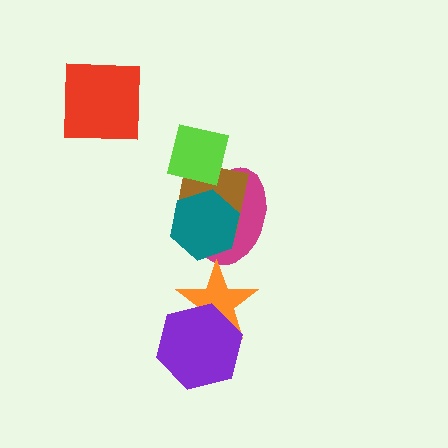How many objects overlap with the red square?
0 objects overlap with the red square.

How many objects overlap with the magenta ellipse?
2 objects overlap with the magenta ellipse.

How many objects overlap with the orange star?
1 object overlaps with the orange star.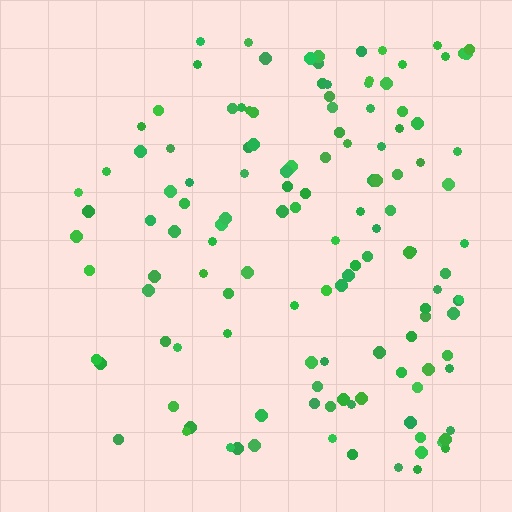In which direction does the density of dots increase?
From left to right, with the right side densest.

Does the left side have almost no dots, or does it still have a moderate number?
Still a moderate number, just noticeably fewer than the right.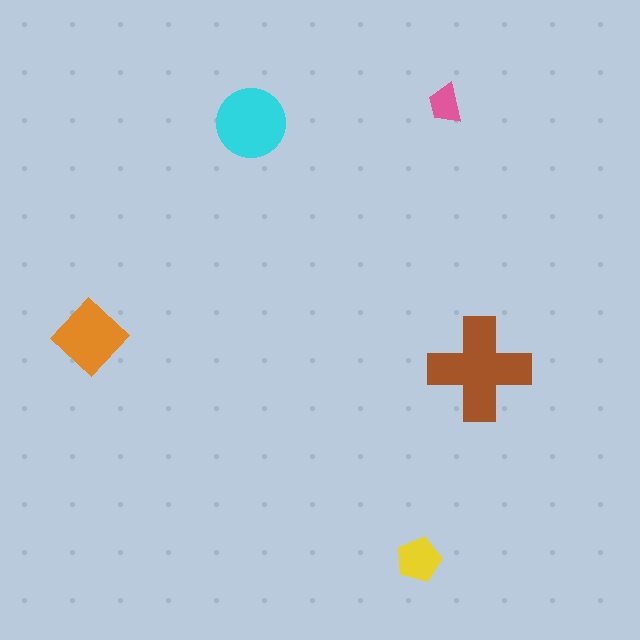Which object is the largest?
The brown cross.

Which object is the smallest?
The pink trapezoid.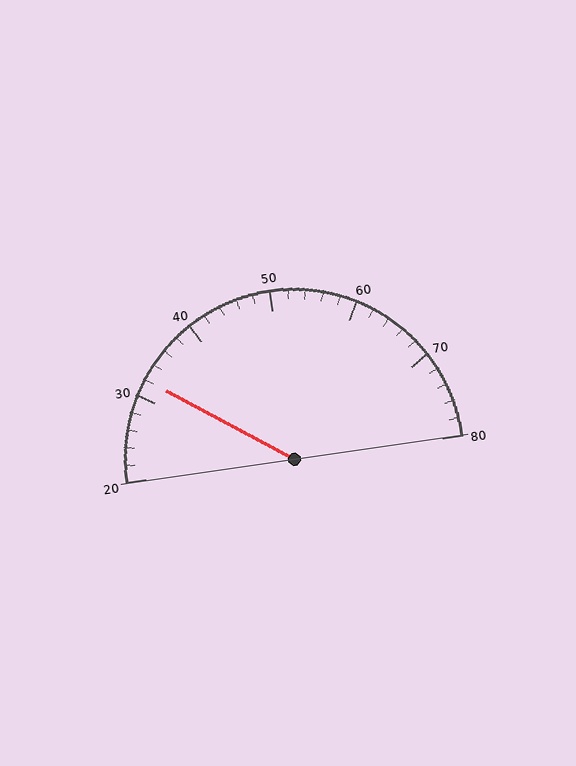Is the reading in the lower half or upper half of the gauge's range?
The reading is in the lower half of the range (20 to 80).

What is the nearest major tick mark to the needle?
The nearest major tick mark is 30.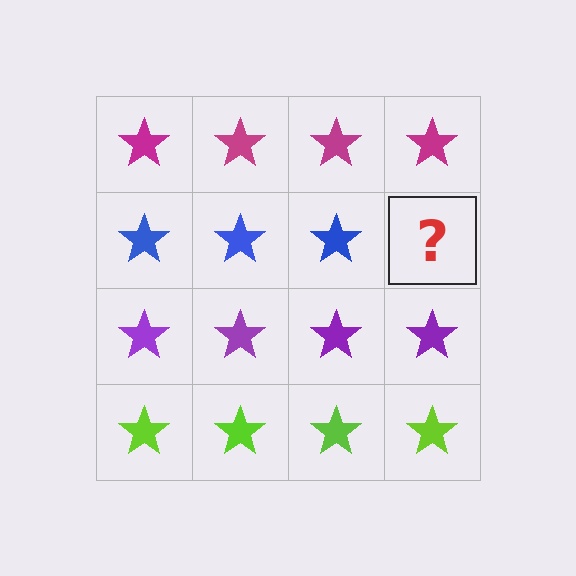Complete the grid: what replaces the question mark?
The question mark should be replaced with a blue star.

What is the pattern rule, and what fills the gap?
The rule is that each row has a consistent color. The gap should be filled with a blue star.